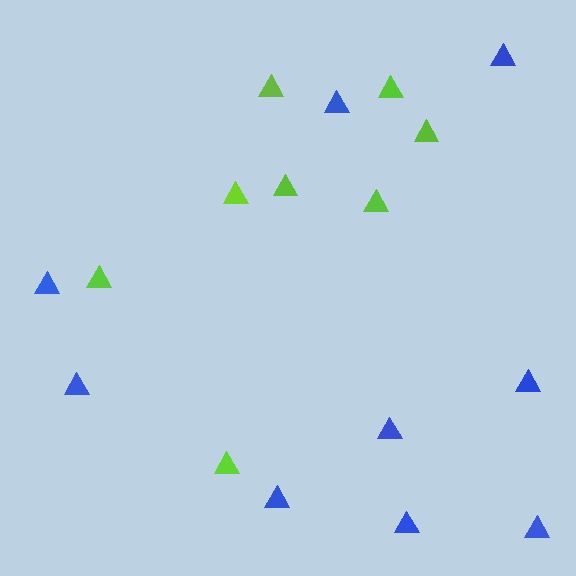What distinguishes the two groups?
There are 2 groups: one group of blue triangles (9) and one group of lime triangles (8).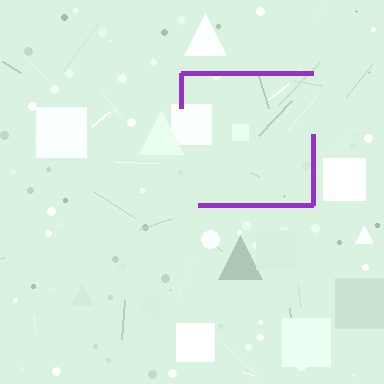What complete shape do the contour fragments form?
The contour fragments form a square.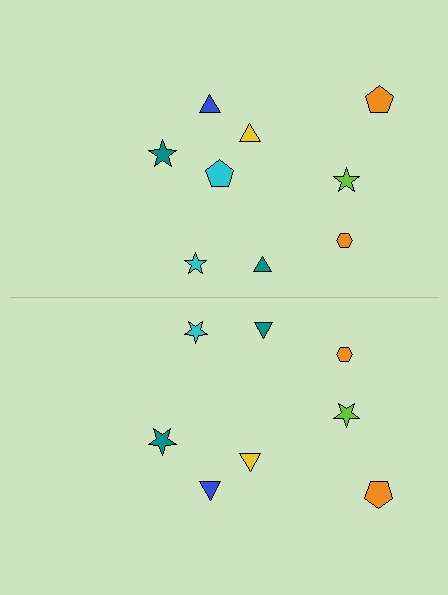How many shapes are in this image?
There are 17 shapes in this image.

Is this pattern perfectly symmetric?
No, the pattern is not perfectly symmetric. A cyan pentagon is missing from the bottom side.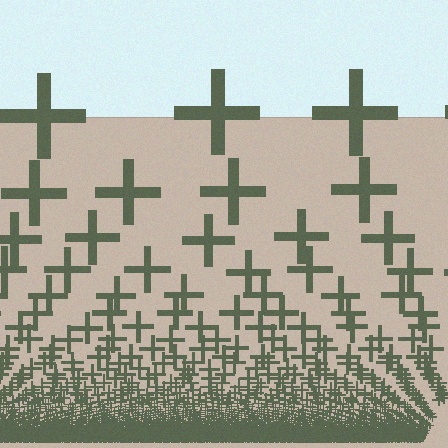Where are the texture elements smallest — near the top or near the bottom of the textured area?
Near the bottom.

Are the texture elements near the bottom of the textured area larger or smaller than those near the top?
Smaller. The gradient is inverted — elements near the bottom are smaller and denser.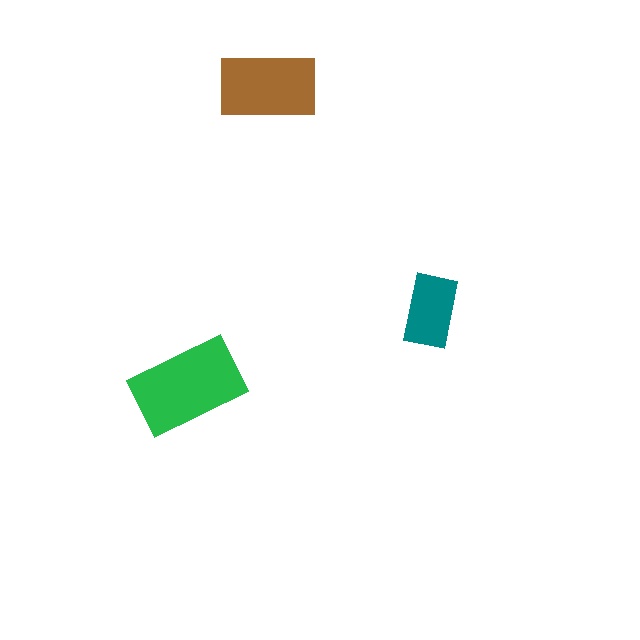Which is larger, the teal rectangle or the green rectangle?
The green one.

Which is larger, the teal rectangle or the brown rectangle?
The brown one.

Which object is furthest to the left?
The green rectangle is leftmost.